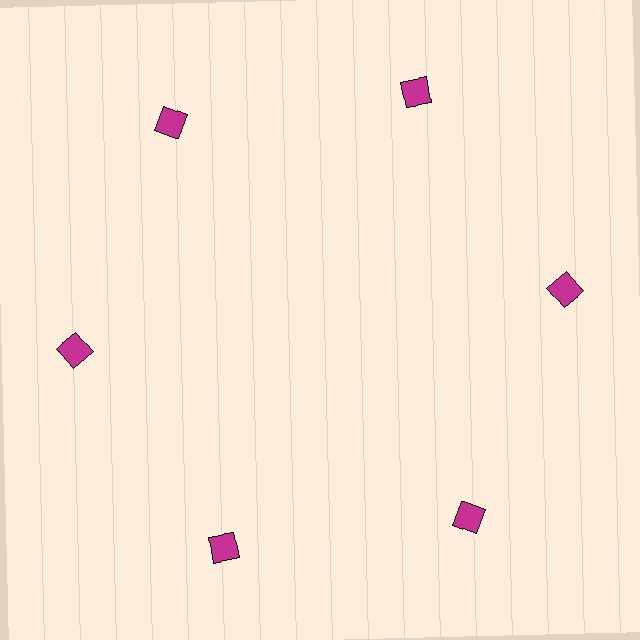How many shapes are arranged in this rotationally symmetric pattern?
There are 6 shapes, arranged in 6 groups of 1.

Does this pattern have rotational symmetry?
Yes, this pattern has 6-fold rotational symmetry. It looks the same after rotating 60 degrees around the center.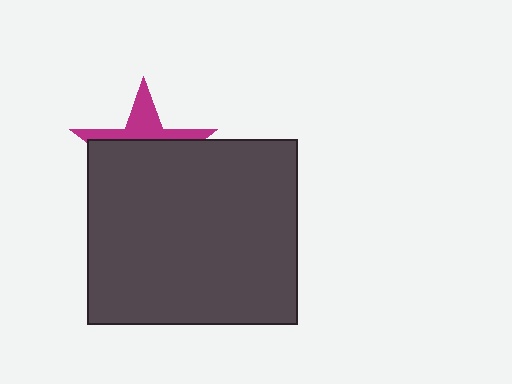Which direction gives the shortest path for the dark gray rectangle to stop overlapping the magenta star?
Moving down gives the shortest separation.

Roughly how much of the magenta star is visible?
A small part of it is visible (roughly 34%).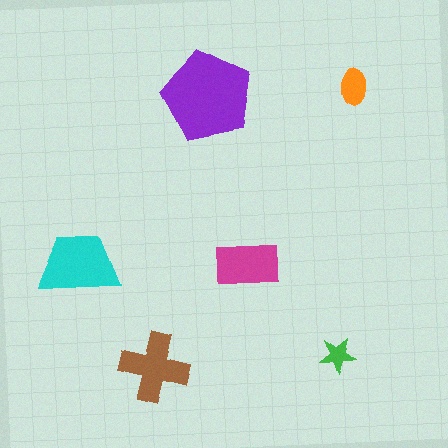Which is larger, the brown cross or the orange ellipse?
The brown cross.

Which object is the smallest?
The green star.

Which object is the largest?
The purple pentagon.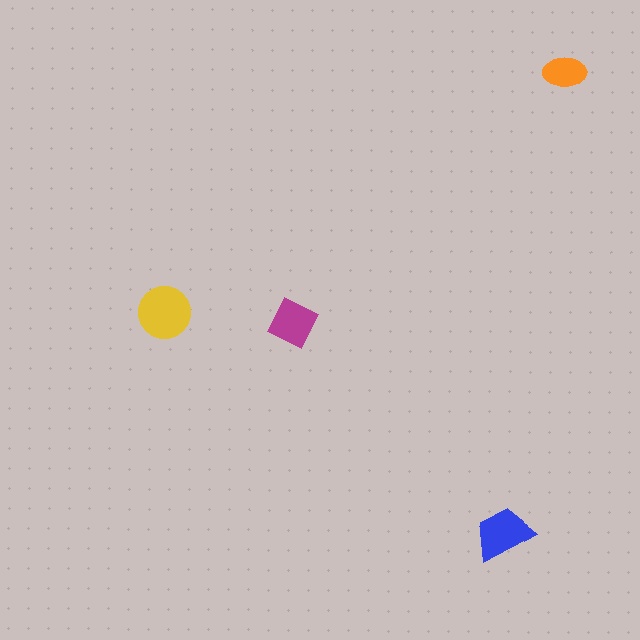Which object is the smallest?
The orange ellipse.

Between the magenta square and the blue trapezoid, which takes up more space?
The blue trapezoid.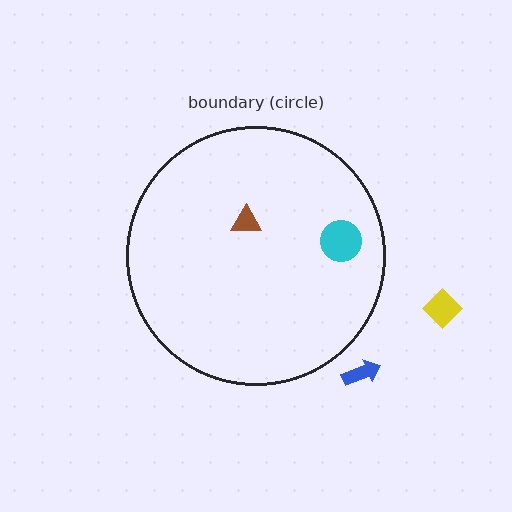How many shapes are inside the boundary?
2 inside, 2 outside.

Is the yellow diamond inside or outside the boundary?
Outside.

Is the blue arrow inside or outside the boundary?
Outside.